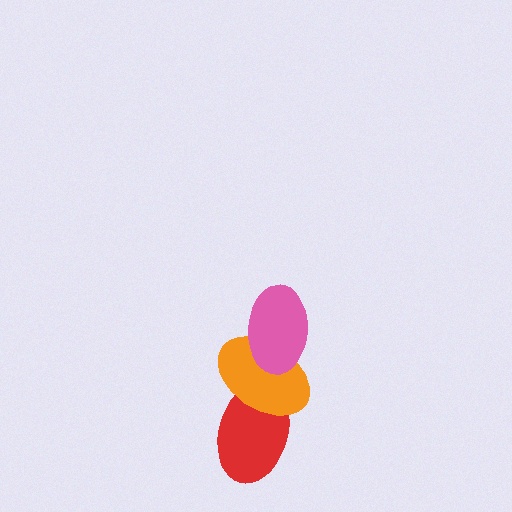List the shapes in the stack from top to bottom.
From top to bottom: the pink ellipse, the orange ellipse, the red ellipse.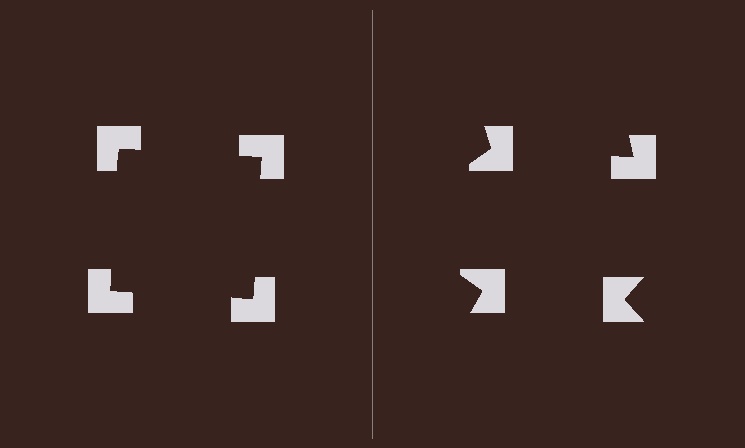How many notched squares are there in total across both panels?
8 — 4 on each side.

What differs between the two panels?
The notched squares are positioned identically on both sides; only the wedge orientations differ. On the left they align to a square; on the right they are misaligned.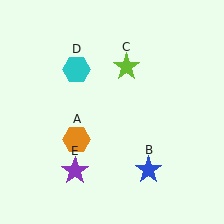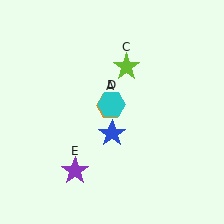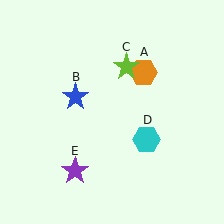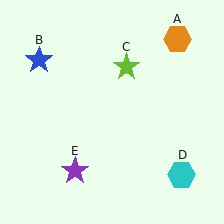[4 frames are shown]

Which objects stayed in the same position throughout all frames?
Lime star (object C) and purple star (object E) remained stationary.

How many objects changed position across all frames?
3 objects changed position: orange hexagon (object A), blue star (object B), cyan hexagon (object D).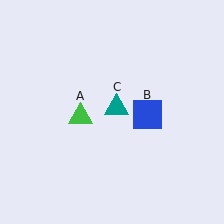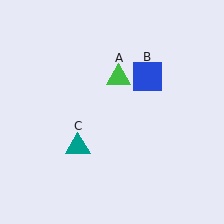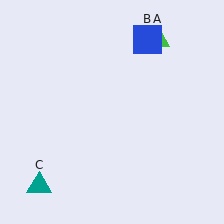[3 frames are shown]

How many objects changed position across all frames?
3 objects changed position: green triangle (object A), blue square (object B), teal triangle (object C).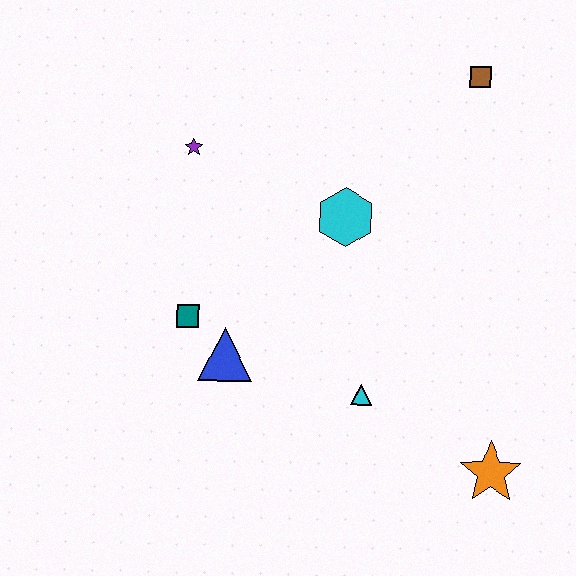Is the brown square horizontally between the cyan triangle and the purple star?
No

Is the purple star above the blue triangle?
Yes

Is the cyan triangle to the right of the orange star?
No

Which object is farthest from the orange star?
The purple star is farthest from the orange star.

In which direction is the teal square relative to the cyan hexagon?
The teal square is to the left of the cyan hexagon.